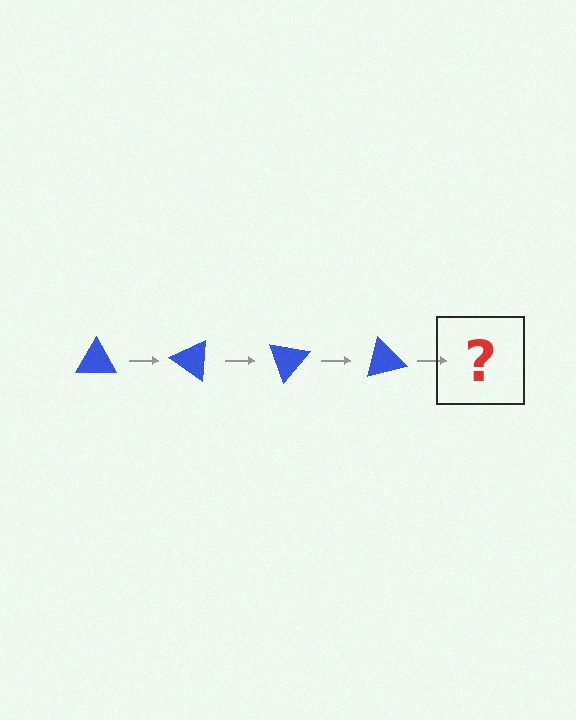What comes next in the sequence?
The next element should be a blue triangle rotated 140 degrees.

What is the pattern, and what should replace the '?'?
The pattern is that the triangle rotates 35 degrees each step. The '?' should be a blue triangle rotated 140 degrees.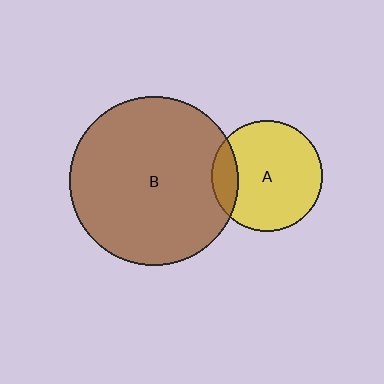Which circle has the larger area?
Circle B (brown).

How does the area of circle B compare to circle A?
Approximately 2.3 times.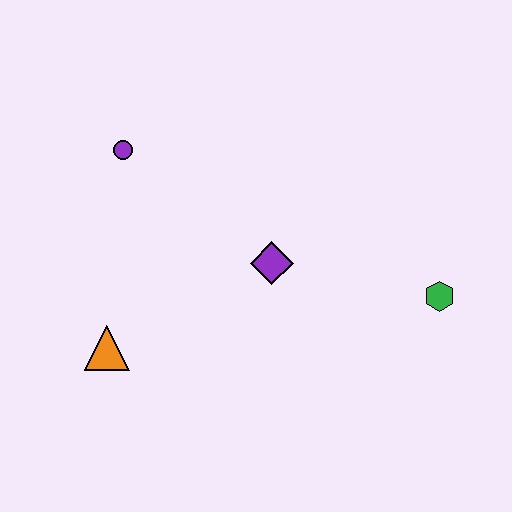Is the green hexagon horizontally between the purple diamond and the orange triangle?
No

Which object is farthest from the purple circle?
The green hexagon is farthest from the purple circle.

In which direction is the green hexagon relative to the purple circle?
The green hexagon is to the right of the purple circle.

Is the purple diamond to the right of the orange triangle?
Yes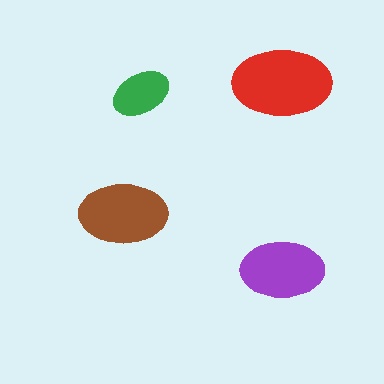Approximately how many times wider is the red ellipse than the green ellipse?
About 1.5 times wider.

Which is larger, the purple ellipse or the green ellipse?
The purple one.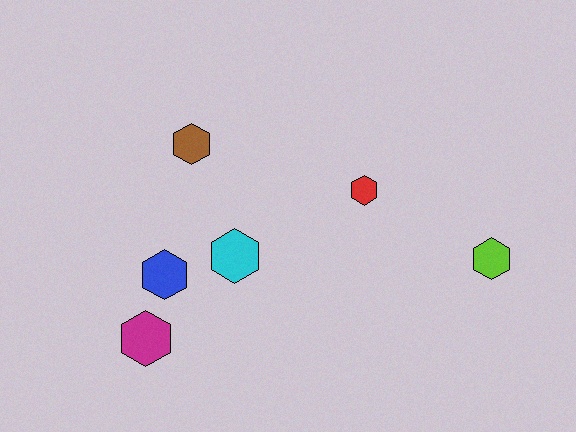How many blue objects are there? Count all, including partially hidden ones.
There is 1 blue object.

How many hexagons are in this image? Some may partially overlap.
There are 6 hexagons.